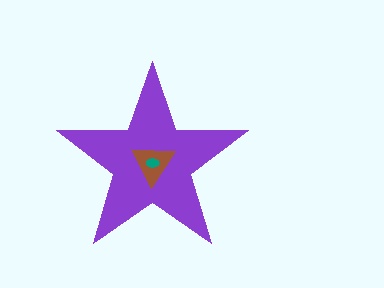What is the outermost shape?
The purple star.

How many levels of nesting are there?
3.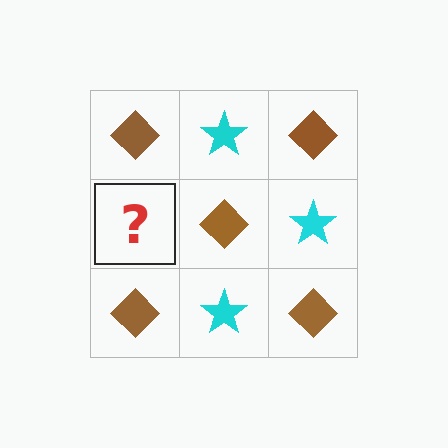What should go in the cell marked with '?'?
The missing cell should contain a cyan star.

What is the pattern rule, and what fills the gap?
The rule is that it alternates brown diamond and cyan star in a checkerboard pattern. The gap should be filled with a cyan star.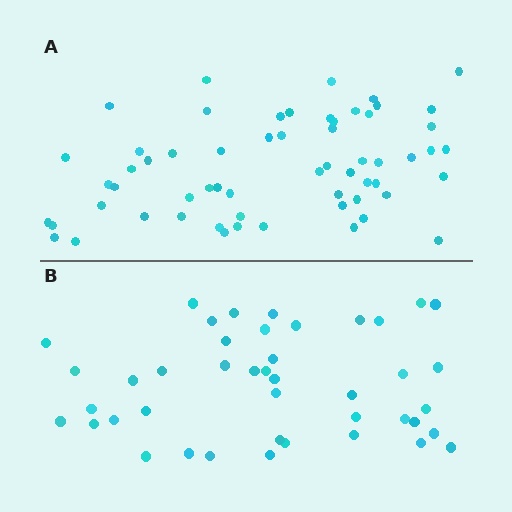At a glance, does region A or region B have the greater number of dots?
Region A (the top region) has more dots.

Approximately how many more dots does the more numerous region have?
Region A has approximately 15 more dots than region B.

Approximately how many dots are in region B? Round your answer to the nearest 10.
About 40 dots. (The exact count is 43, which rounds to 40.)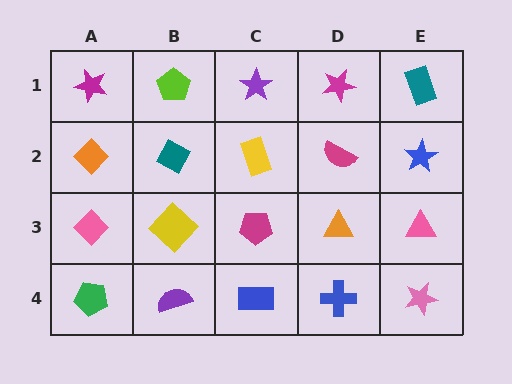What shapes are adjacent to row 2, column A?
A magenta star (row 1, column A), a pink diamond (row 3, column A), a teal diamond (row 2, column B).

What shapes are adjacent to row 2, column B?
A lime pentagon (row 1, column B), a yellow diamond (row 3, column B), an orange diamond (row 2, column A), a yellow rectangle (row 2, column C).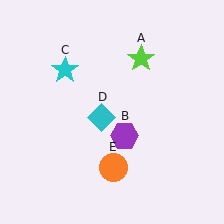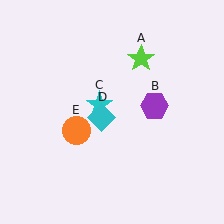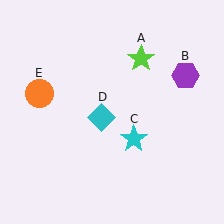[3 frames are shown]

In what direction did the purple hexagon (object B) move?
The purple hexagon (object B) moved up and to the right.